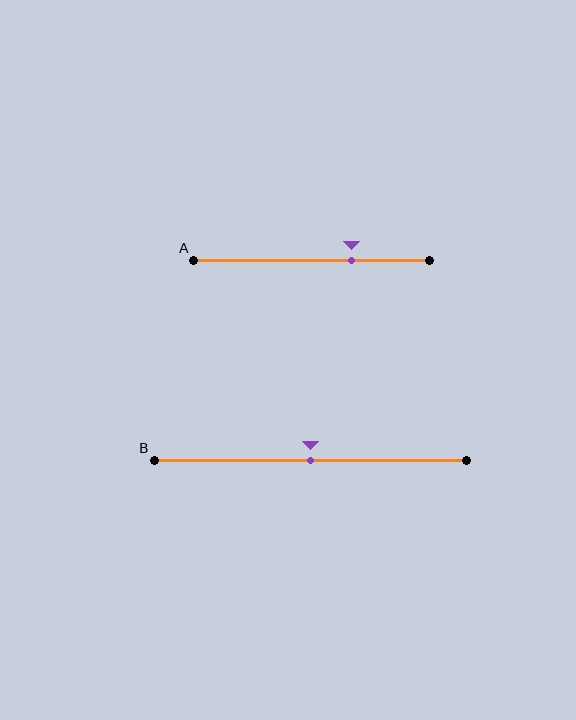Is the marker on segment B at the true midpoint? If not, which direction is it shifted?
Yes, the marker on segment B is at the true midpoint.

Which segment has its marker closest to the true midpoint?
Segment B has its marker closest to the true midpoint.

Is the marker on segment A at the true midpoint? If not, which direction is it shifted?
No, the marker on segment A is shifted to the right by about 17% of the segment length.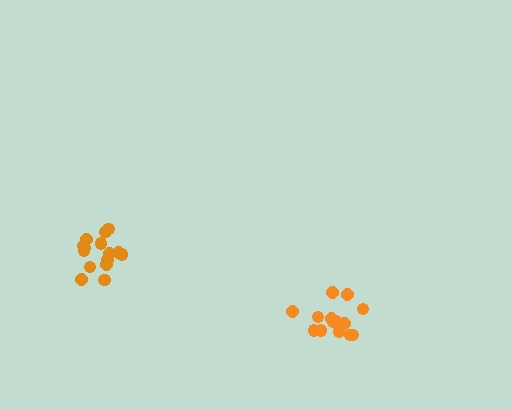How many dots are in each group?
Group 1: 15 dots, Group 2: 16 dots (31 total).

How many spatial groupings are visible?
There are 2 spatial groupings.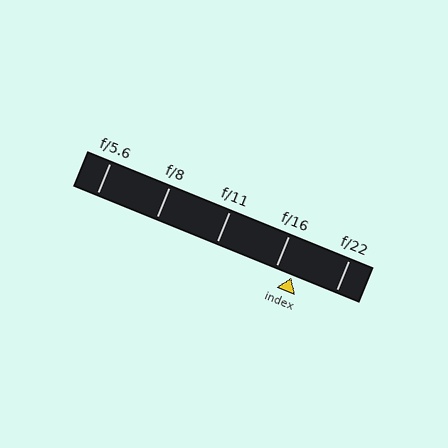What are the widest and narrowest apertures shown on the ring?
The widest aperture shown is f/5.6 and the narrowest is f/22.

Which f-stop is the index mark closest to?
The index mark is closest to f/16.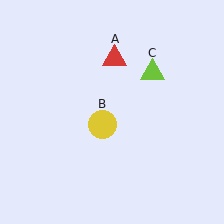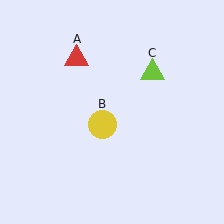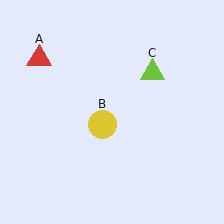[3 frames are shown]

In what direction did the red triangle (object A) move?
The red triangle (object A) moved left.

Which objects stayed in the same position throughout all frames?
Yellow circle (object B) and lime triangle (object C) remained stationary.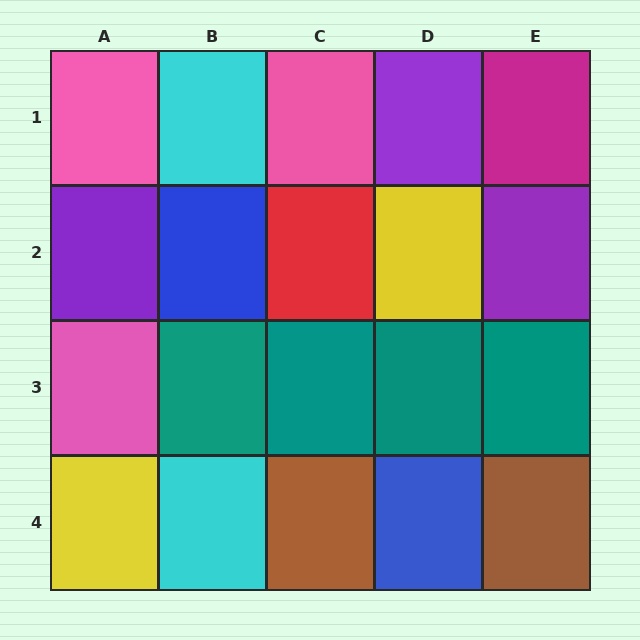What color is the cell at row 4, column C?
Brown.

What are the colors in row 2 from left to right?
Purple, blue, red, yellow, purple.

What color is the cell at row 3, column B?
Teal.